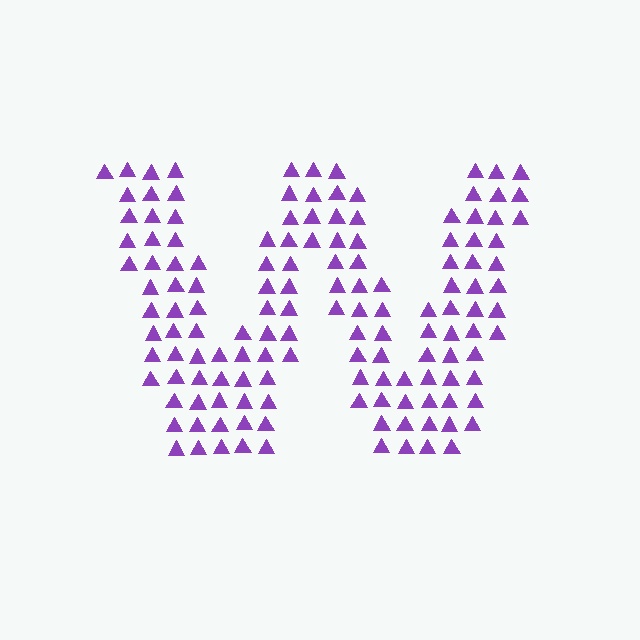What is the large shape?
The large shape is the letter W.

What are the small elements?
The small elements are triangles.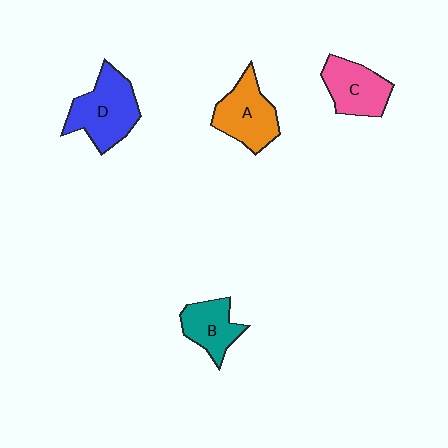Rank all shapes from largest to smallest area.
From largest to smallest: D (blue), A (orange), C (pink), B (teal).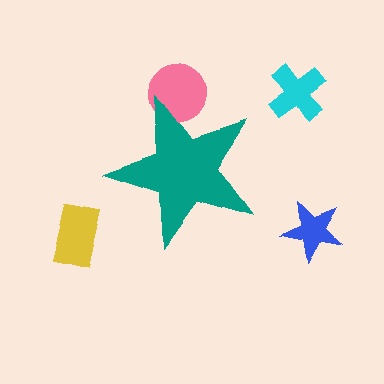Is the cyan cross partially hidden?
No, the cyan cross is fully visible.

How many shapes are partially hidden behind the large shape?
1 shape is partially hidden.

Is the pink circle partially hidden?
Yes, the pink circle is partially hidden behind the teal star.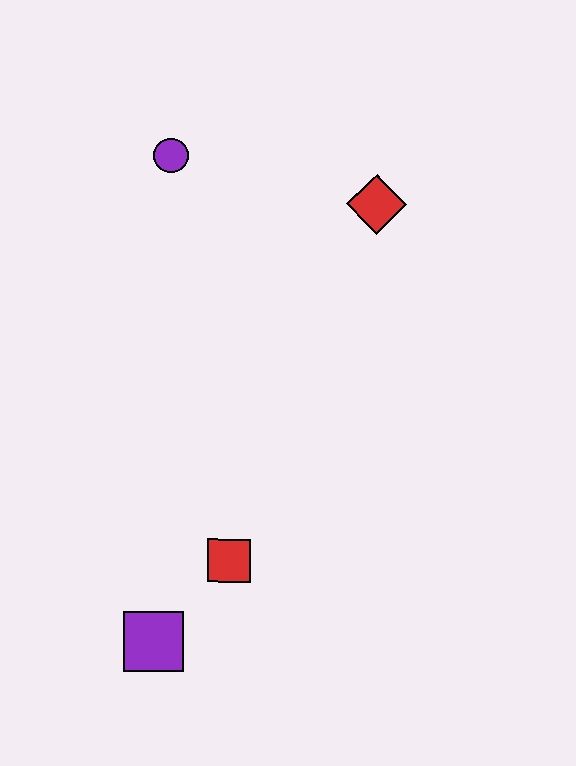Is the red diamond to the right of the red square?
Yes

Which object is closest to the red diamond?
The purple circle is closest to the red diamond.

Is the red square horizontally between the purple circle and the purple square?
No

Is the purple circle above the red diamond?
Yes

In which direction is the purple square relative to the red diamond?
The purple square is below the red diamond.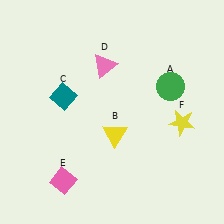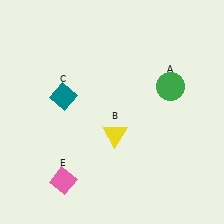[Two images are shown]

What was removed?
The yellow star (F), the pink triangle (D) were removed in Image 2.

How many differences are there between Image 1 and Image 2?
There are 2 differences between the two images.